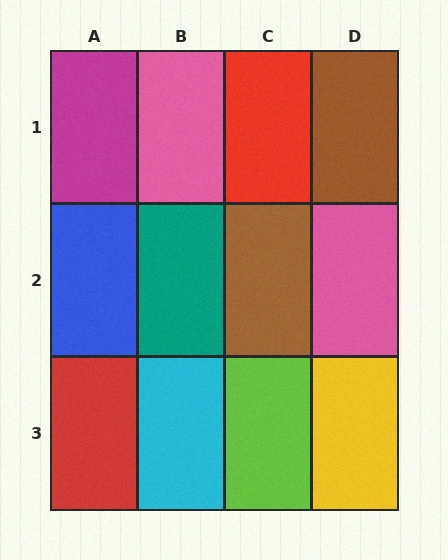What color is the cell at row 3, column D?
Yellow.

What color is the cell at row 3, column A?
Red.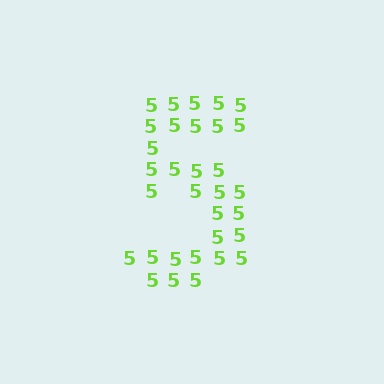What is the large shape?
The large shape is the digit 5.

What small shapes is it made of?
It is made of small digit 5's.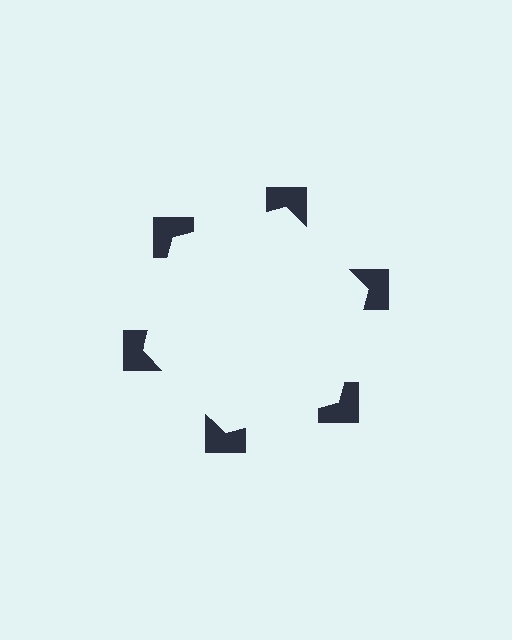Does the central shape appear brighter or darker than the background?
It typically appears slightly brighter than the background, even though no actual brightness change is drawn.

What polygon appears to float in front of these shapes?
An illusory hexagon — its edges are inferred from the aligned wedge cuts in the notched squares, not physically drawn.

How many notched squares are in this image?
There are 6 — one at each vertex of the illusory hexagon.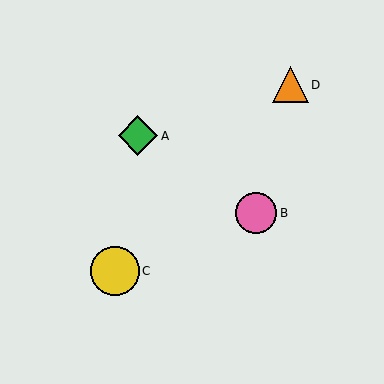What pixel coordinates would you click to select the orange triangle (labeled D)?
Click at (291, 85) to select the orange triangle D.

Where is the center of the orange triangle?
The center of the orange triangle is at (291, 85).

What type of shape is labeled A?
Shape A is a green diamond.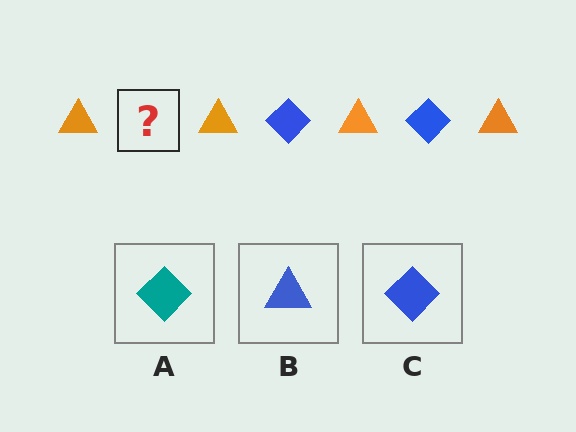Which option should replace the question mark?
Option C.